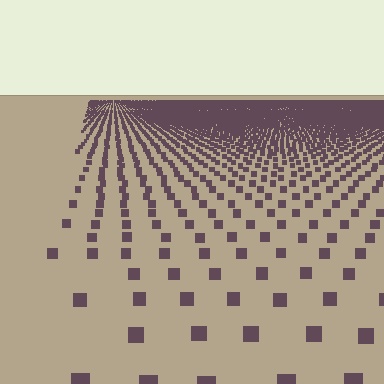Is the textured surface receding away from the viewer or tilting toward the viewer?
The surface is receding away from the viewer. Texture elements get smaller and denser toward the top.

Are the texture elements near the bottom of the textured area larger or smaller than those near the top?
Larger. Near the bottom, elements are closer to the viewer and appear at a bigger on-screen size.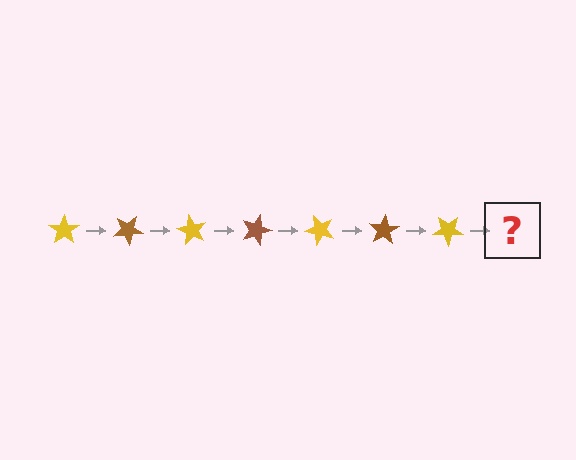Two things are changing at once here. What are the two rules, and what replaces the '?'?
The two rules are that it rotates 30 degrees each step and the color cycles through yellow and brown. The '?' should be a brown star, rotated 210 degrees from the start.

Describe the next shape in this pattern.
It should be a brown star, rotated 210 degrees from the start.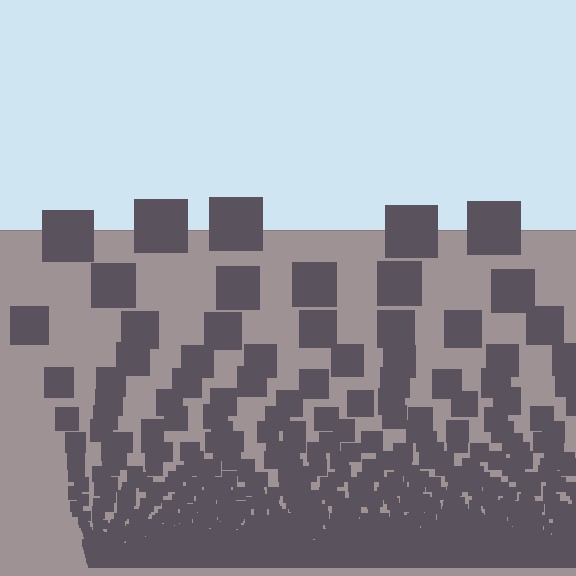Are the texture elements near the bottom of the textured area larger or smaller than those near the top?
Smaller. The gradient is inverted — elements near the bottom are smaller and denser.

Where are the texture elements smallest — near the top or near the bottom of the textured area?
Near the bottom.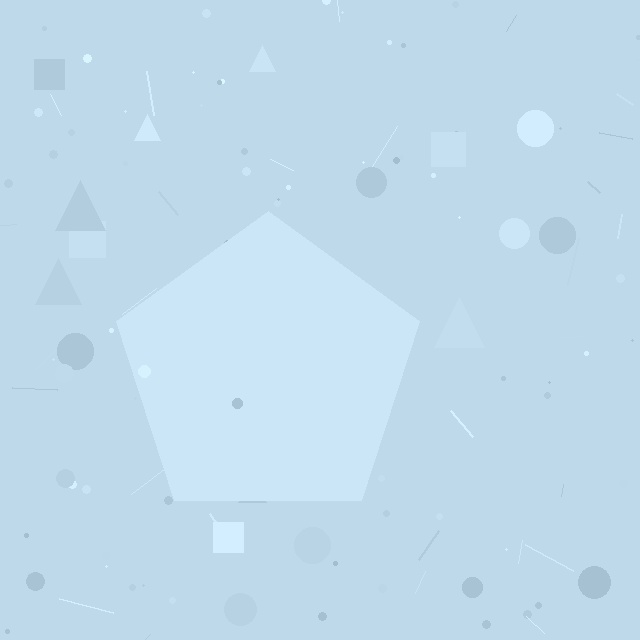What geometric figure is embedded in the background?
A pentagon is embedded in the background.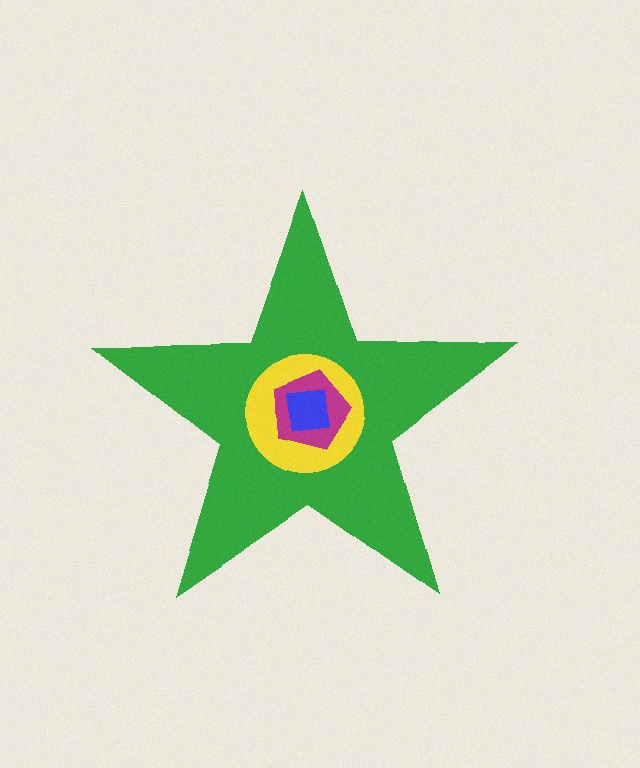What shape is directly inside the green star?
The yellow circle.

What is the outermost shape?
The green star.